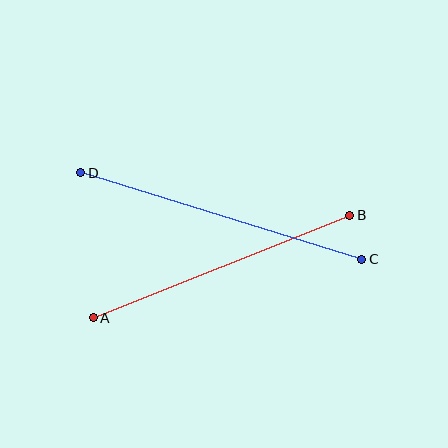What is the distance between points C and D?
The distance is approximately 294 pixels.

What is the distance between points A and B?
The distance is approximately 276 pixels.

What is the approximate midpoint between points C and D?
The midpoint is at approximately (221, 216) pixels.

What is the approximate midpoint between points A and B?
The midpoint is at approximately (221, 267) pixels.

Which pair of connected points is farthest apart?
Points C and D are farthest apart.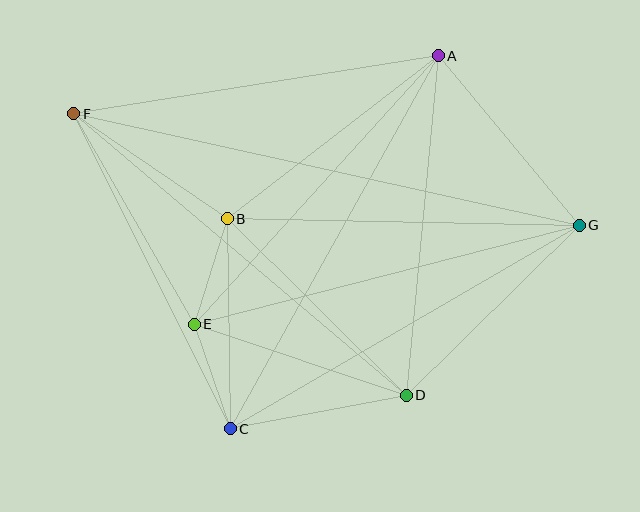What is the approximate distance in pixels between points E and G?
The distance between E and G is approximately 397 pixels.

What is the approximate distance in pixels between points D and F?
The distance between D and F is approximately 436 pixels.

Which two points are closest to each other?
Points B and E are closest to each other.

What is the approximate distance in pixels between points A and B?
The distance between A and B is approximately 267 pixels.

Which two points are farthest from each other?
Points F and G are farthest from each other.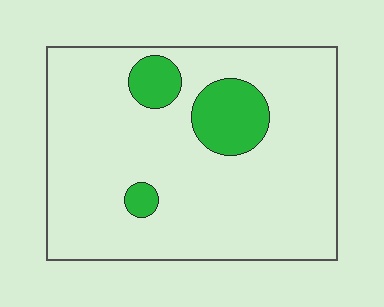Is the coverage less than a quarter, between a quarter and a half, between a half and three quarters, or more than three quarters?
Less than a quarter.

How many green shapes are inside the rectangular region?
3.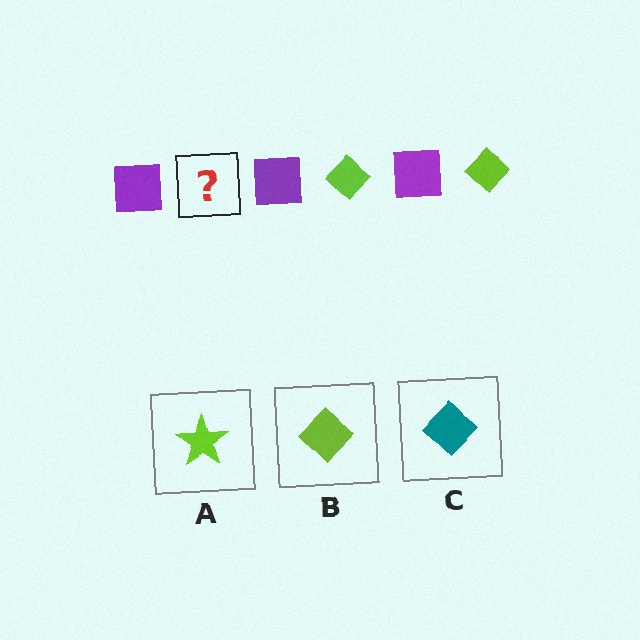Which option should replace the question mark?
Option B.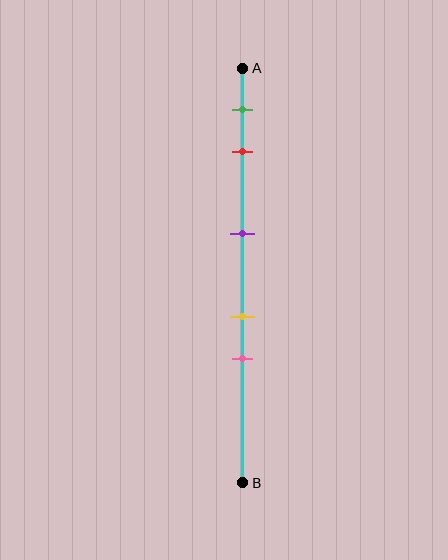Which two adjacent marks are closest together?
The yellow and pink marks are the closest adjacent pair.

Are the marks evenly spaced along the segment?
No, the marks are not evenly spaced.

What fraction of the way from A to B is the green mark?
The green mark is approximately 10% (0.1) of the way from A to B.